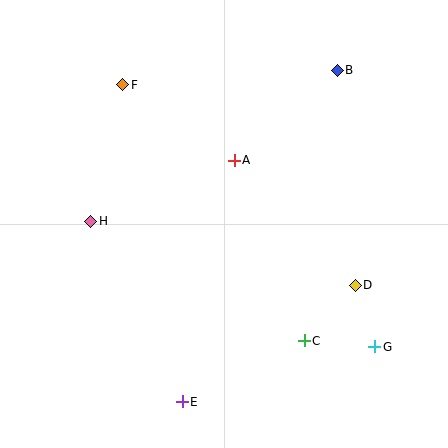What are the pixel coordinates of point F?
Point F is at (123, 85).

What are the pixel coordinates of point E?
Point E is at (182, 402).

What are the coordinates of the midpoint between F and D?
The midpoint between F and D is at (239, 185).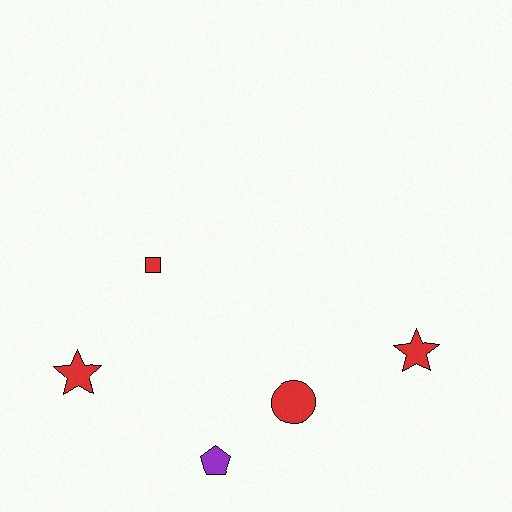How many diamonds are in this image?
There are no diamonds.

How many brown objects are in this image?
There are no brown objects.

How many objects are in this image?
There are 5 objects.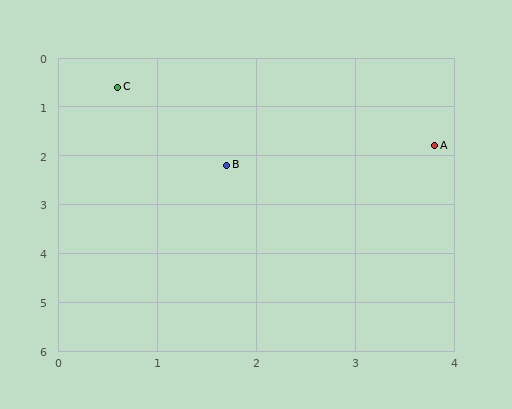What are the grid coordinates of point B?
Point B is at approximately (1.7, 2.2).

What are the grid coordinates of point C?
Point C is at approximately (0.6, 0.6).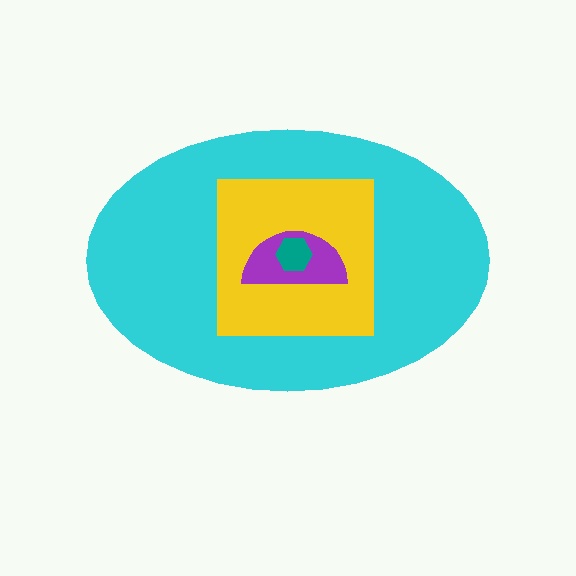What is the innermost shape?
The teal hexagon.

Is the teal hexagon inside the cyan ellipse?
Yes.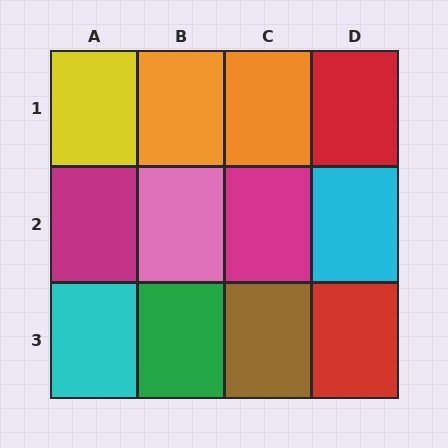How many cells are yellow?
1 cell is yellow.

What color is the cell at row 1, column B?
Orange.